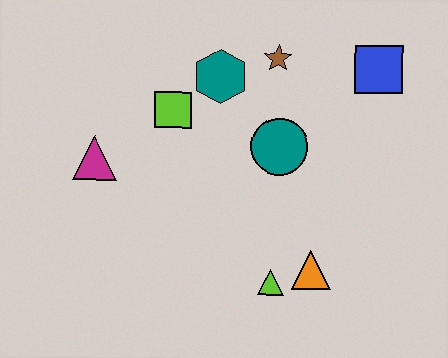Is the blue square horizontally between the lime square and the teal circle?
No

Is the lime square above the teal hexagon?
No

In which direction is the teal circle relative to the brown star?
The teal circle is below the brown star.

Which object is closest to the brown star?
The teal hexagon is closest to the brown star.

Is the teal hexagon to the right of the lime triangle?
No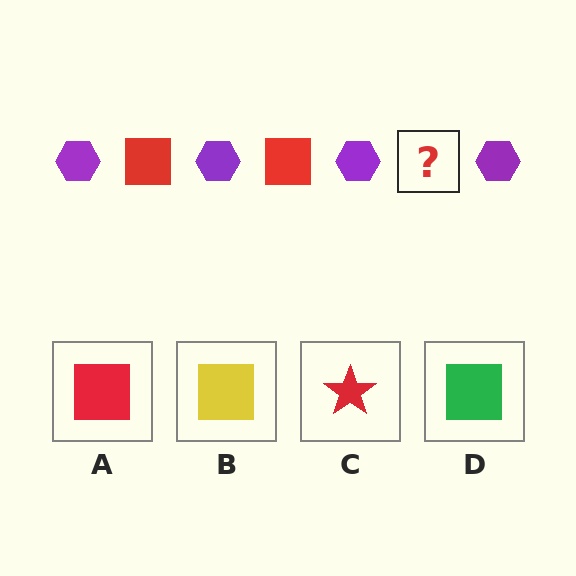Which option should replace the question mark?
Option A.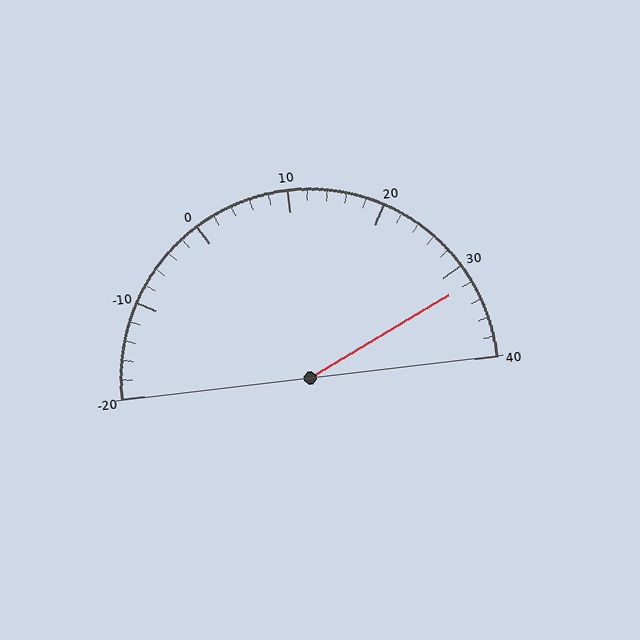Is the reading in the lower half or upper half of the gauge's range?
The reading is in the upper half of the range (-20 to 40).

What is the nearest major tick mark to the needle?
The nearest major tick mark is 30.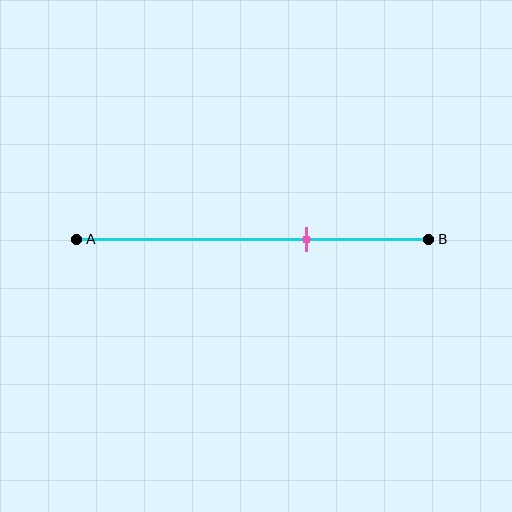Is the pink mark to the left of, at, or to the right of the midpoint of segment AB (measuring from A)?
The pink mark is to the right of the midpoint of segment AB.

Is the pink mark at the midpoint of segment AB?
No, the mark is at about 65% from A, not at the 50% midpoint.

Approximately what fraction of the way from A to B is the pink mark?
The pink mark is approximately 65% of the way from A to B.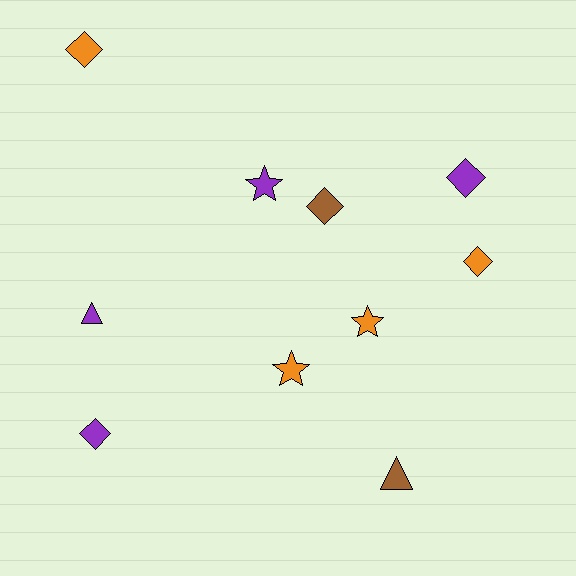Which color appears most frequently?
Purple, with 4 objects.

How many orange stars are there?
There are 2 orange stars.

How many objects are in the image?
There are 10 objects.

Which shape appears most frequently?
Diamond, with 5 objects.